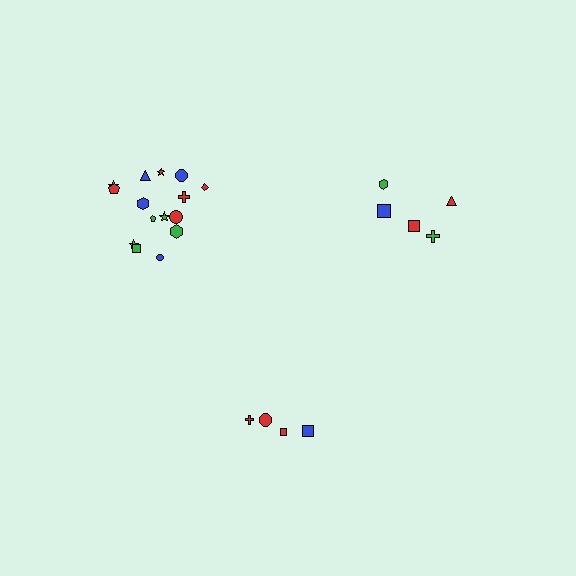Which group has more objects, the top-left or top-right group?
The top-left group.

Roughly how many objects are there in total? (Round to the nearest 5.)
Roughly 25 objects in total.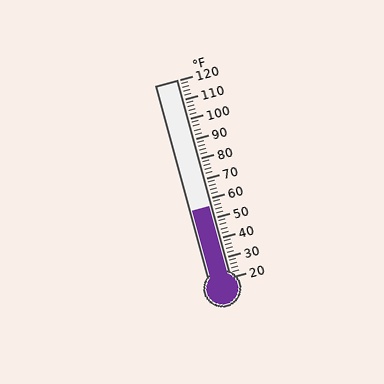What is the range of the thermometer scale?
The thermometer scale ranges from 20°F to 120°F.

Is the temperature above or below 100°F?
The temperature is below 100°F.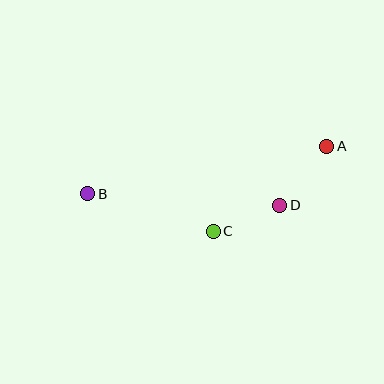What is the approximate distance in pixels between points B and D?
The distance between B and D is approximately 192 pixels.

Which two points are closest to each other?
Points C and D are closest to each other.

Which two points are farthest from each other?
Points A and B are farthest from each other.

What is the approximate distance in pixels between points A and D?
The distance between A and D is approximately 76 pixels.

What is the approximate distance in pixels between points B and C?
The distance between B and C is approximately 131 pixels.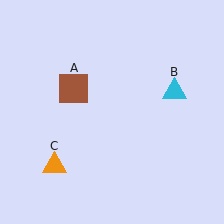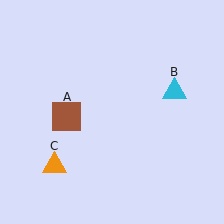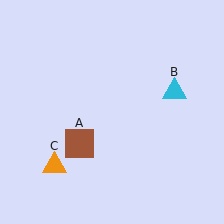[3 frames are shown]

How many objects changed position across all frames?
1 object changed position: brown square (object A).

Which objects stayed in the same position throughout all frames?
Cyan triangle (object B) and orange triangle (object C) remained stationary.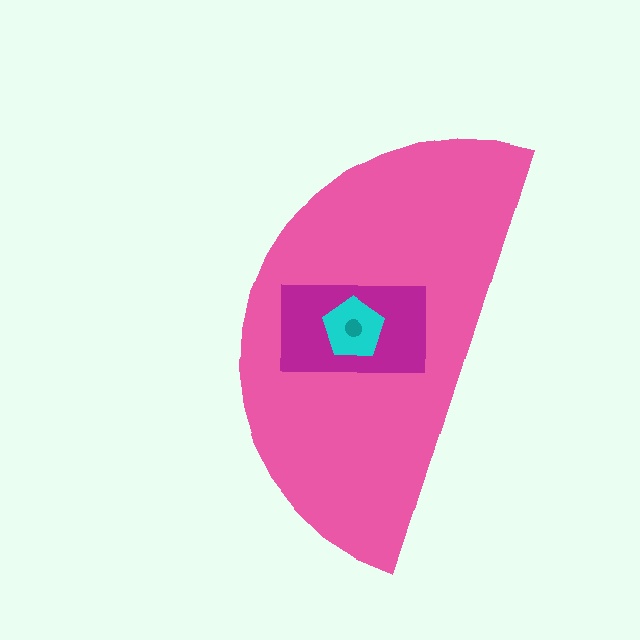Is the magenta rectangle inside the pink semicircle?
Yes.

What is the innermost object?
The teal circle.